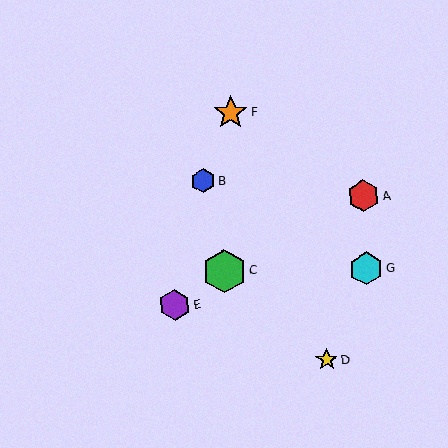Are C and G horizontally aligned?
Yes, both are at y≈271.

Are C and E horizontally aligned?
No, C is at y≈271 and E is at y≈305.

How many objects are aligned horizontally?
2 objects (C, G) are aligned horizontally.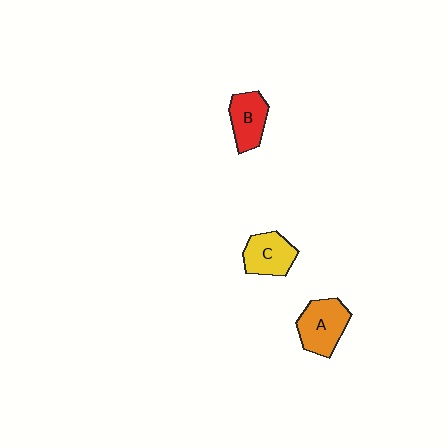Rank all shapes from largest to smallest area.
From largest to smallest: A (orange), C (yellow), B (red).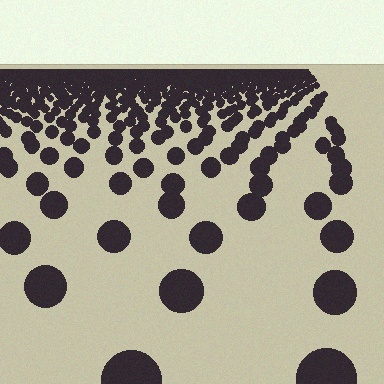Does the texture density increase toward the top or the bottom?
Density increases toward the top.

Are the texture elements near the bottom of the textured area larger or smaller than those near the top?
Larger. Near the bottom, elements are closer to the viewer and appear at a bigger on-screen size.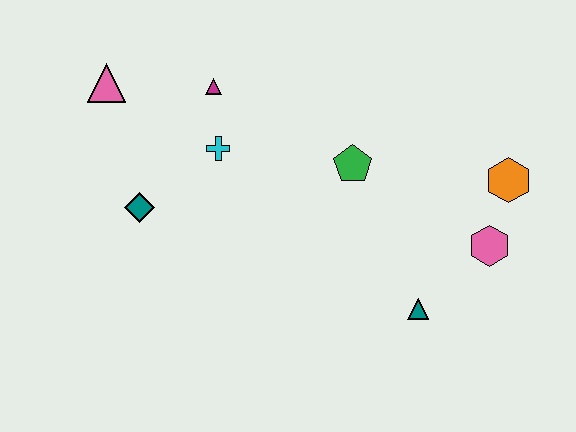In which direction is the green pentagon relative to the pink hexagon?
The green pentagon is to the left of the pink hexagon.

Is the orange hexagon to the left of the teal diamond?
No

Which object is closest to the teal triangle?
The pink hexagon is closest to the teal triangle.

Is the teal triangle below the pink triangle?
Yes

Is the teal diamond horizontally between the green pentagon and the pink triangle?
Yes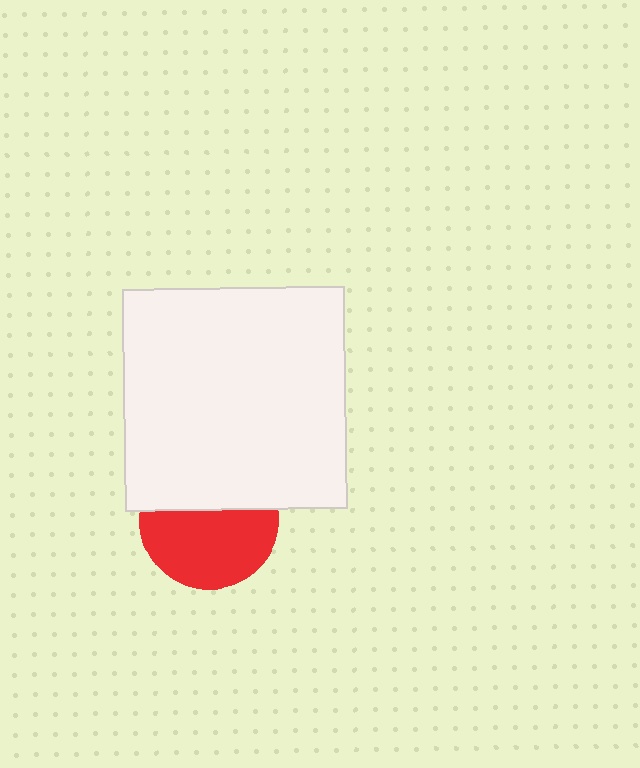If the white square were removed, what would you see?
You would see the complete red circle.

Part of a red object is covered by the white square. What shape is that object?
It is a circle.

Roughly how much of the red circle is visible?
About half of it is visible (roughly 58%).